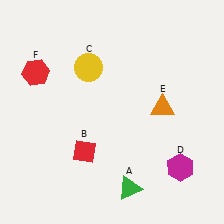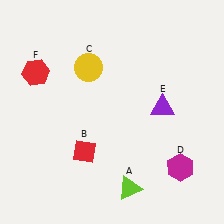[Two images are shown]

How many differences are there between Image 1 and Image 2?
There are 2 differences between the two images.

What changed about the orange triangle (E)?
In Image 1, E is orange. In Image 2, it changed to purple.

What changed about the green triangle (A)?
In Image 1, A is green. In Image 2, it changed to lime.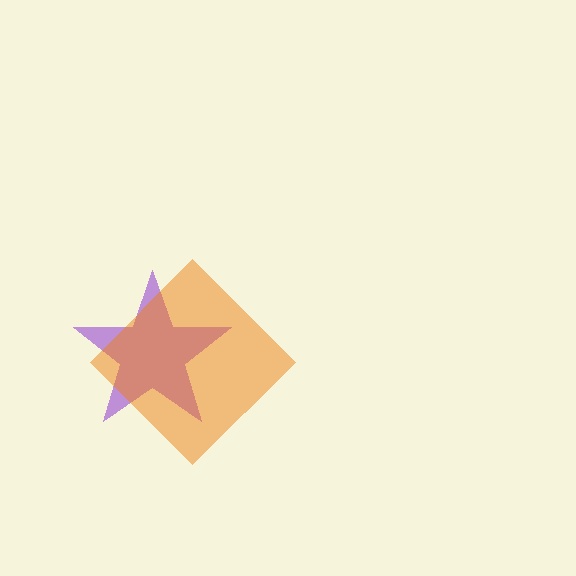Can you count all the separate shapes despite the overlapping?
Yes, there are 2 separate shapes.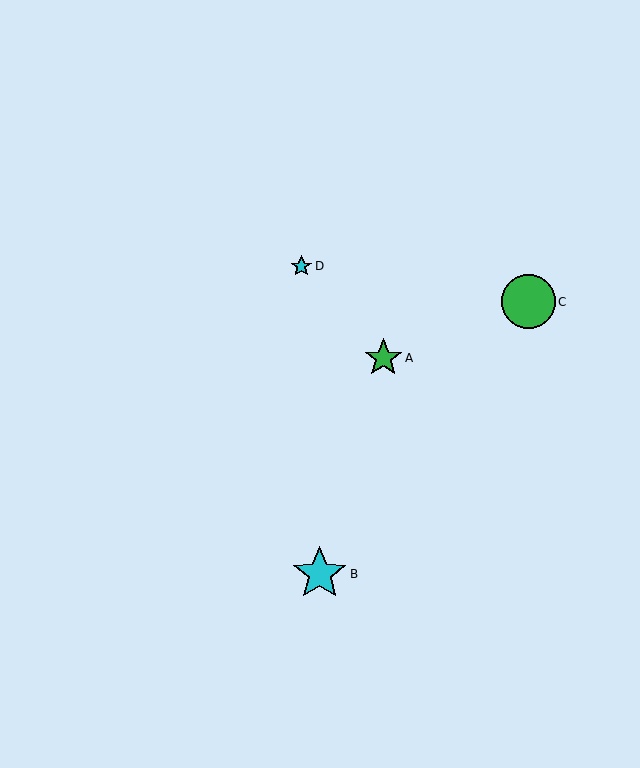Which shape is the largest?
The cyan star (labeled B) is the largest.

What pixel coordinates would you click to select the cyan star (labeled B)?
Click at (320, 574) to select the cyan star B.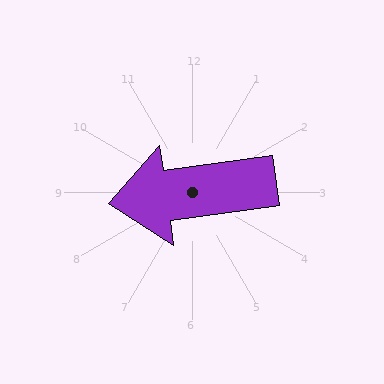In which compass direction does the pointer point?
West.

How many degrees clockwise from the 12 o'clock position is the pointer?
Approximately 262 degrees.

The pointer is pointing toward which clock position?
Roughly 9 o'clock.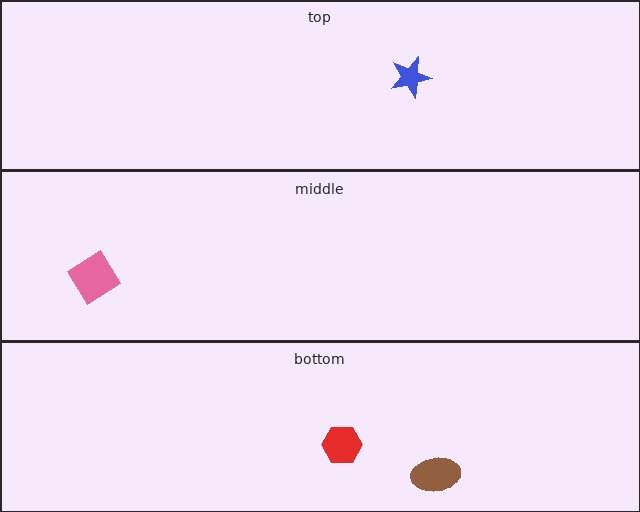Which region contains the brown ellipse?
The bottom region.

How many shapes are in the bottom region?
2.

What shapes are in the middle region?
The pink diamond.